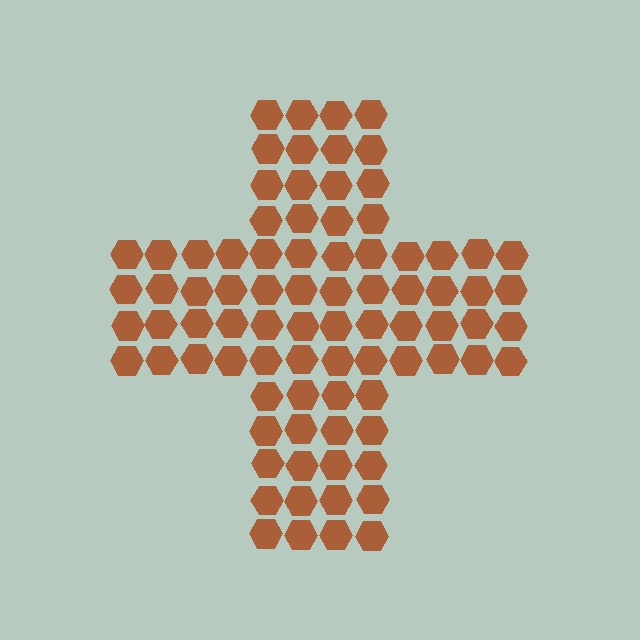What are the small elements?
The small elements are hexagons.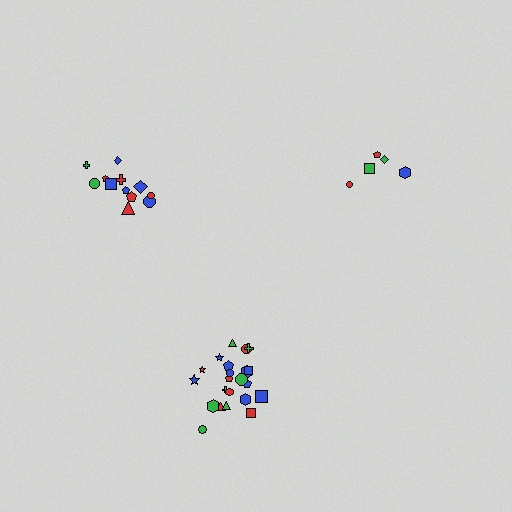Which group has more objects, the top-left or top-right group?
The top-left group.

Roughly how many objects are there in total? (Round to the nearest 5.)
Roughly 40 objects in total.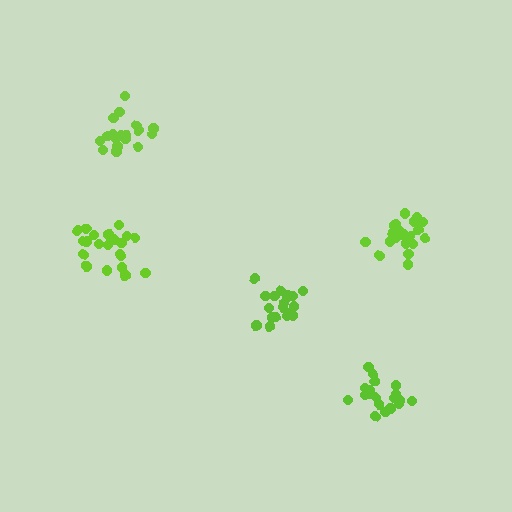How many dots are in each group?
Group 1: 21 dots, Group 2: 21 dots, Group 3: 20 dots, Group 4: 18 dots, Group 5: 19 dots (99 total).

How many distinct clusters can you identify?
There are 5 distinct clusters.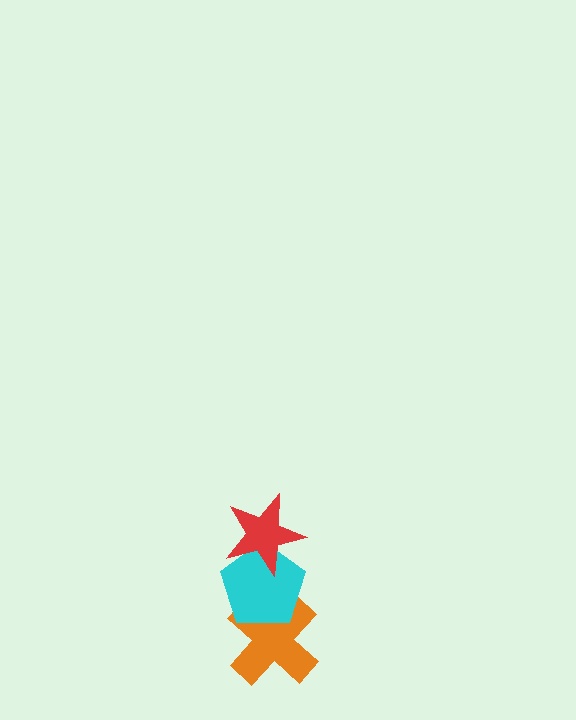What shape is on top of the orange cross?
The cyan pentagon is on top of the orange cross.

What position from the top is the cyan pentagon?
The cyan pentagon is 2nd from the top.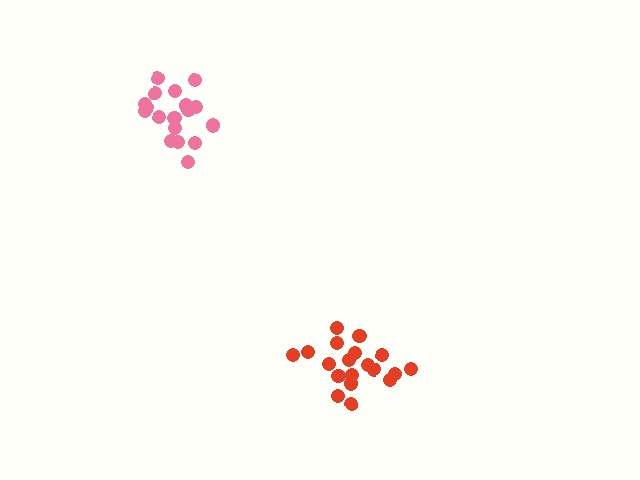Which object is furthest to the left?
The pink cluster is leftmost.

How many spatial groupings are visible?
There are 2 spatial groupings.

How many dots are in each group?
Group 1: 19 dots, Group 2: 19 dots (38 total).